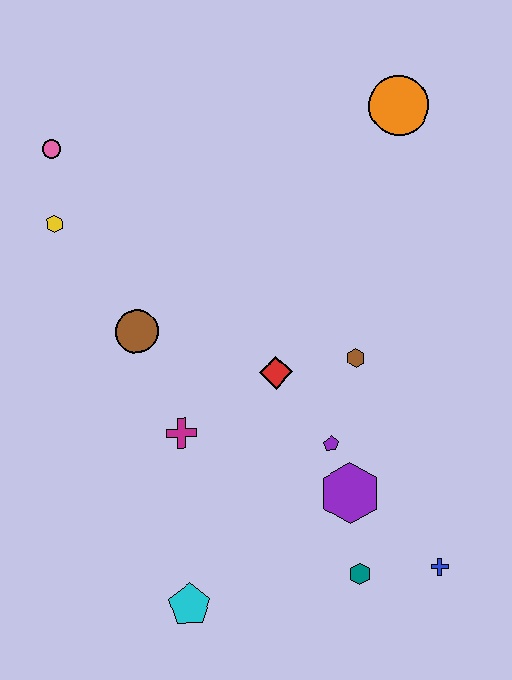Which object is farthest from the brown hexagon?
The pink circle is farthest from the brown hexagon.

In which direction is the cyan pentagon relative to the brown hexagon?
The cyan pentagon is below the brown hexagon.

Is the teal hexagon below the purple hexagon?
Yes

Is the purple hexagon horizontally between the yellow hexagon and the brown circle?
No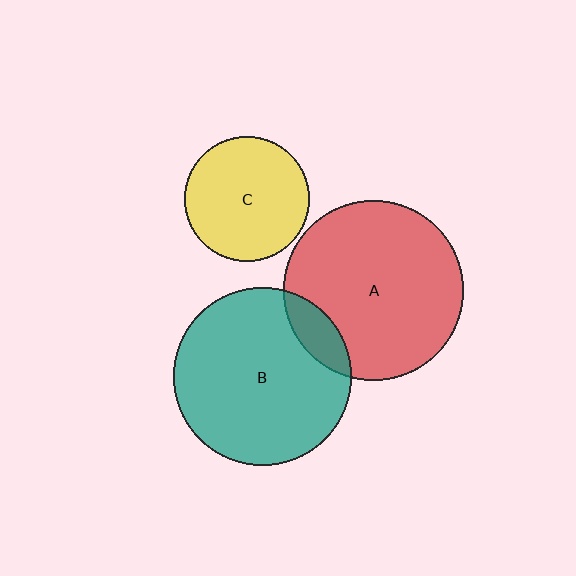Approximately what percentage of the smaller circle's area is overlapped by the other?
Approximately 10%.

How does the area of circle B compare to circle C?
Approximately 2.0 times.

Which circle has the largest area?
Circle A (red).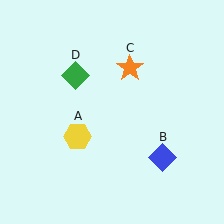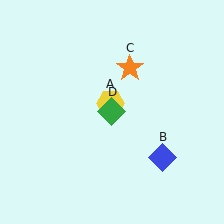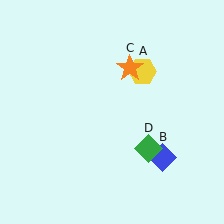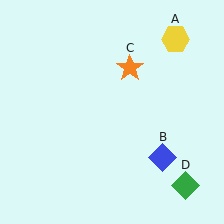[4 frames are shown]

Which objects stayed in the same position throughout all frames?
Blue diamond (object B) and orange star (object C) remained stationary.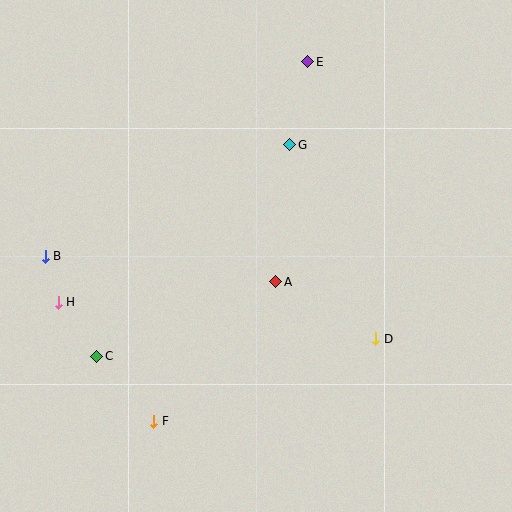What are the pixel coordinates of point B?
Point B is at (45, 256).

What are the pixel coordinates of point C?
Point C is at (97, 356).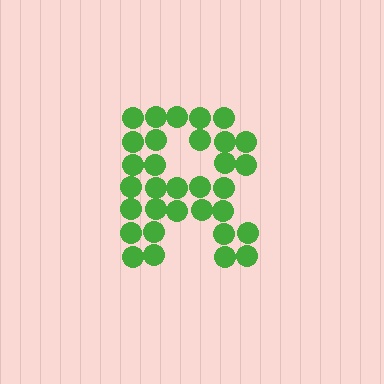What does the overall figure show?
The overall figure shows the letter R.